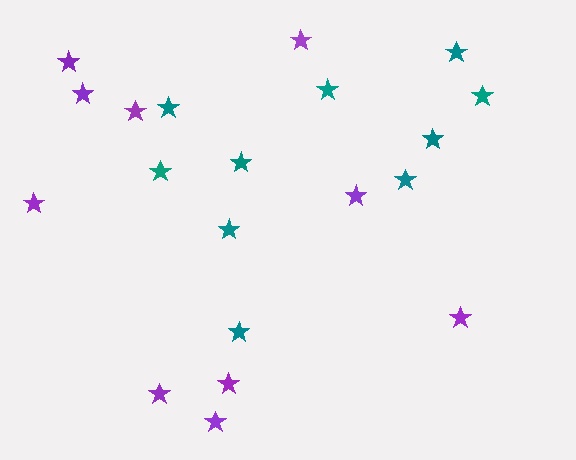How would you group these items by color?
There are 2 groups: one group of purple stars (10) and one group of teal stars (10).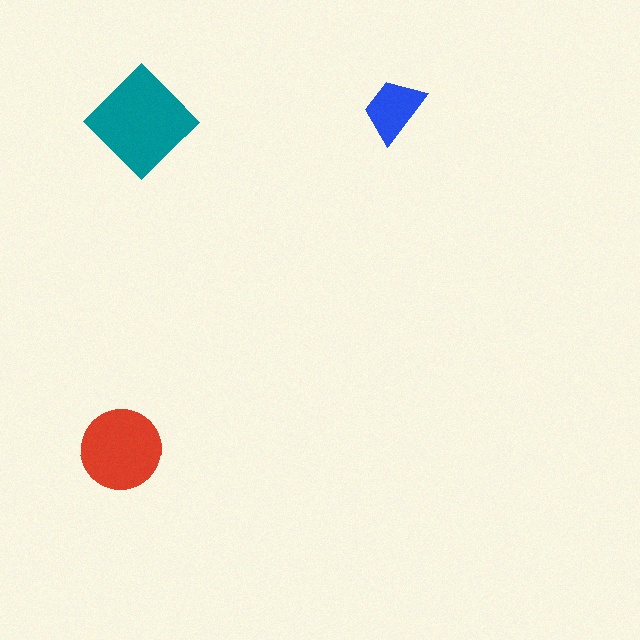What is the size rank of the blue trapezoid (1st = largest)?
3rd.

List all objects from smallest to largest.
The blue trapezoid, the red circle, the teal diamond.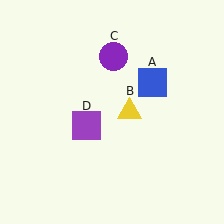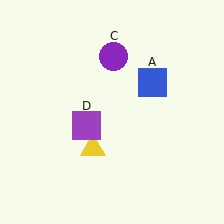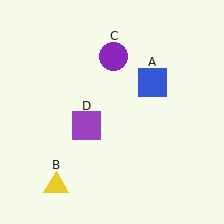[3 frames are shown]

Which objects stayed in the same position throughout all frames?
Blue square (object A) and purple circle (object C) and purple square (object D) remained stationary.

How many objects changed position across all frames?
1 object changed position: yellow triangle (object B).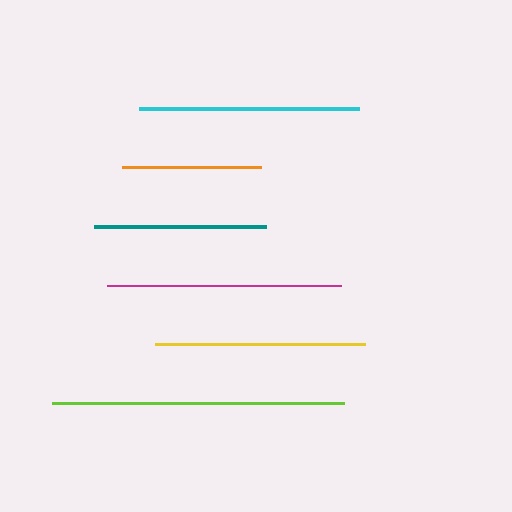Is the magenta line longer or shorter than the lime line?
The lime line is longer than the magenta line.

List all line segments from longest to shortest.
From longest to shortest: lime, magenta, cyan, yellow, teal, orange.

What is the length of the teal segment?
The teal segment is approximately 171 pixels long.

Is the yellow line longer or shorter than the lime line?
The lime line is longer than the yellow line.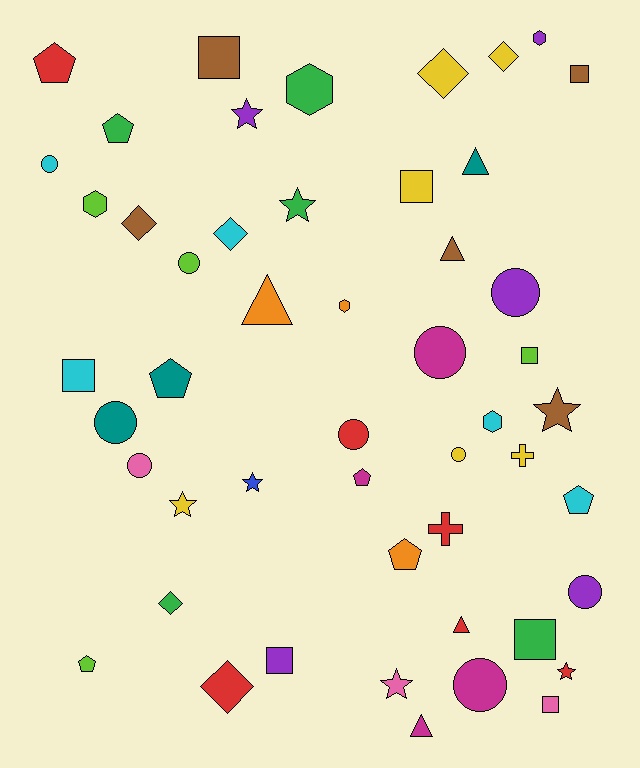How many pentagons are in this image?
There are 7 pentagons.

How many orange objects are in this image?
There are 3 orange objects.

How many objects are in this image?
There are 50 objects.